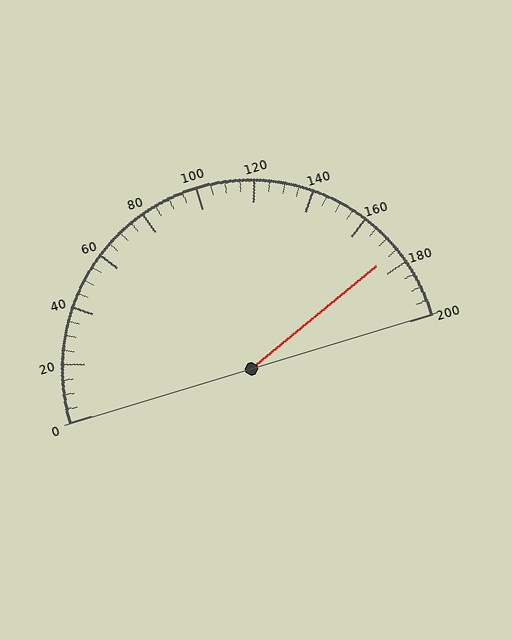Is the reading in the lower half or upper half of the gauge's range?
The reading is in the upper half of the range (0 to 200).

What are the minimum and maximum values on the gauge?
The gauge ranges from 0 to 200.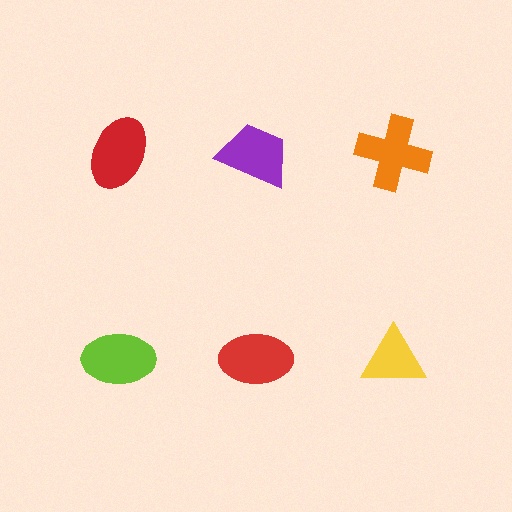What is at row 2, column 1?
A lime ellipse.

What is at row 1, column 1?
A red ellipse.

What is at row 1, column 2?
A purple trapezoid.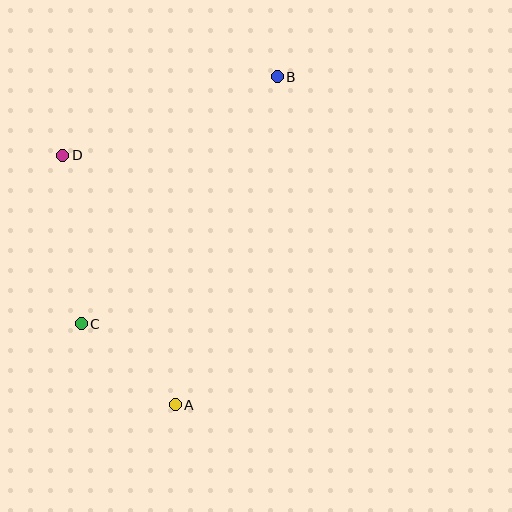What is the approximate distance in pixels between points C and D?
The distance between C and D is approximately 169 pixels.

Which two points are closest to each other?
Points A and C are closest to each other.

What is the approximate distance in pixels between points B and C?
The distance between B and C is approximately 315 pixels.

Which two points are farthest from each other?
Points A and B are farthest from each other.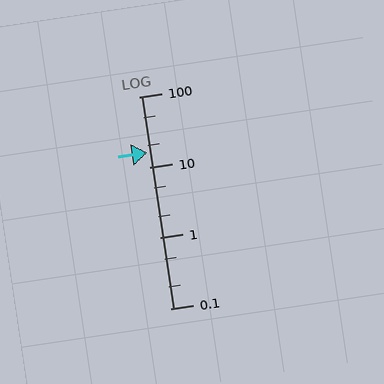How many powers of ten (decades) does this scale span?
The scale spans 3 decades, from 0.1 to 100.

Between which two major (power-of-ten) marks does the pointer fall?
The pointer is between 10 and 100.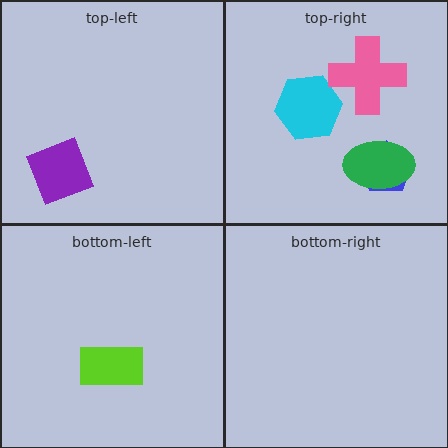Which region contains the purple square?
The top-left region.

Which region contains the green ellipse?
The top-right region.